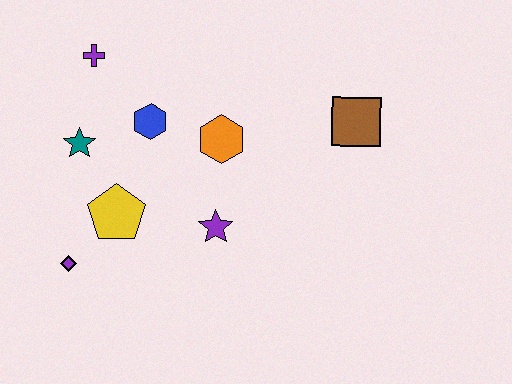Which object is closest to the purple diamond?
The yellow pentagon is closest to the purple diamond.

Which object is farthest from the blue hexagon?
The brown square is farthest from the blue hexagon.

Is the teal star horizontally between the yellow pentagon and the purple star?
No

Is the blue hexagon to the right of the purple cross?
Yes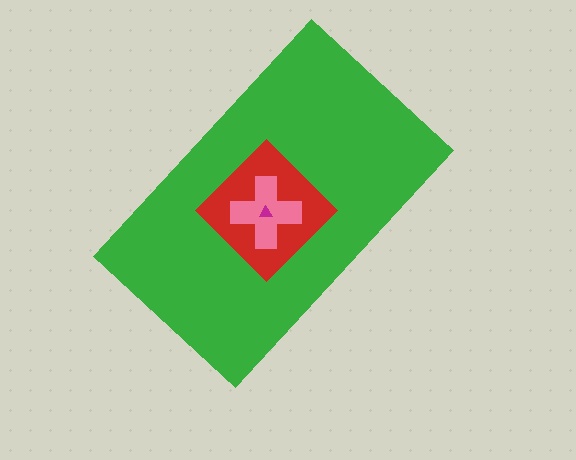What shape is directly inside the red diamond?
The pink cross.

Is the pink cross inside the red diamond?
Yes.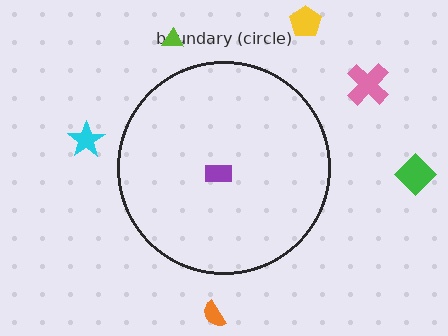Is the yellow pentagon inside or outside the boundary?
Outside.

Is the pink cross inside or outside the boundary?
Outside.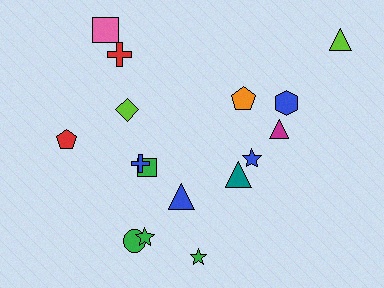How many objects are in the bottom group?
There are 6 objects.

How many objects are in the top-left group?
There are 4 objects.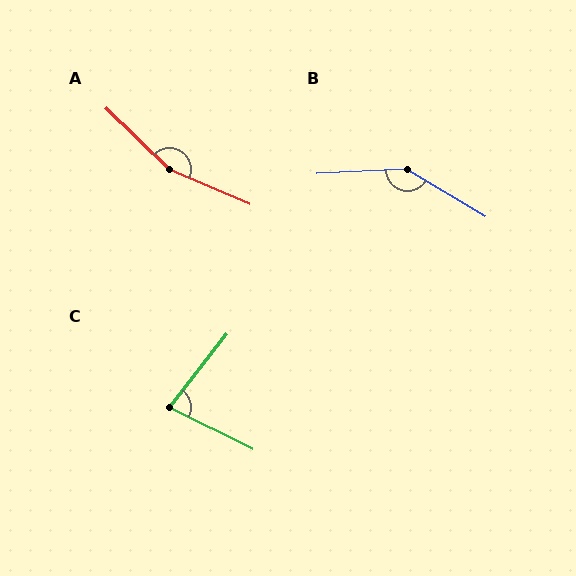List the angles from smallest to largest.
C (78°), B (147°), A (159°).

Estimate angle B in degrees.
Approximately 147 degrees.